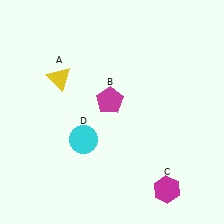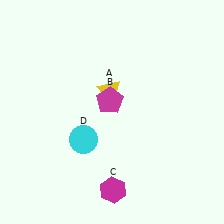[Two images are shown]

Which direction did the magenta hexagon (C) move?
The magenta hexagon (C) moved left.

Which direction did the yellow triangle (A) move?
The yellow triangle (A) moved right.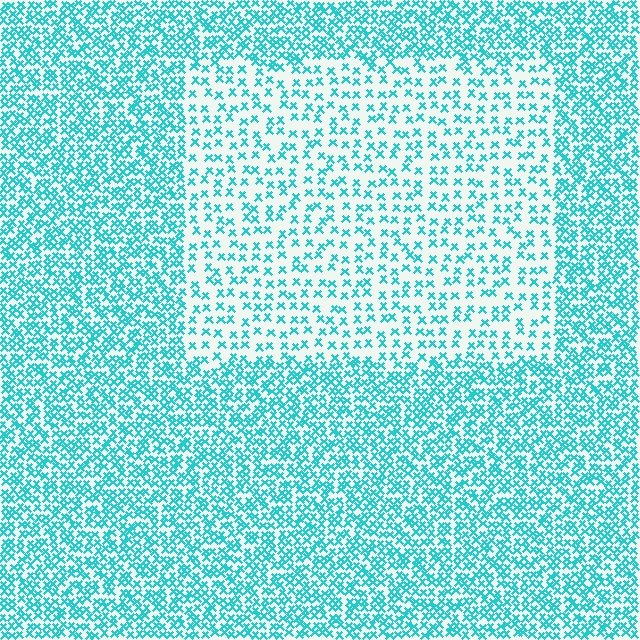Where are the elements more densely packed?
The elements are more densely packed outside the rectangle boundary.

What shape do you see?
I see a rectangle.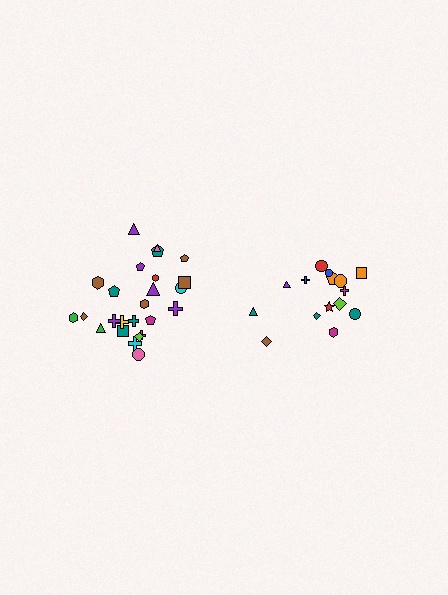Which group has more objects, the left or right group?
The left group.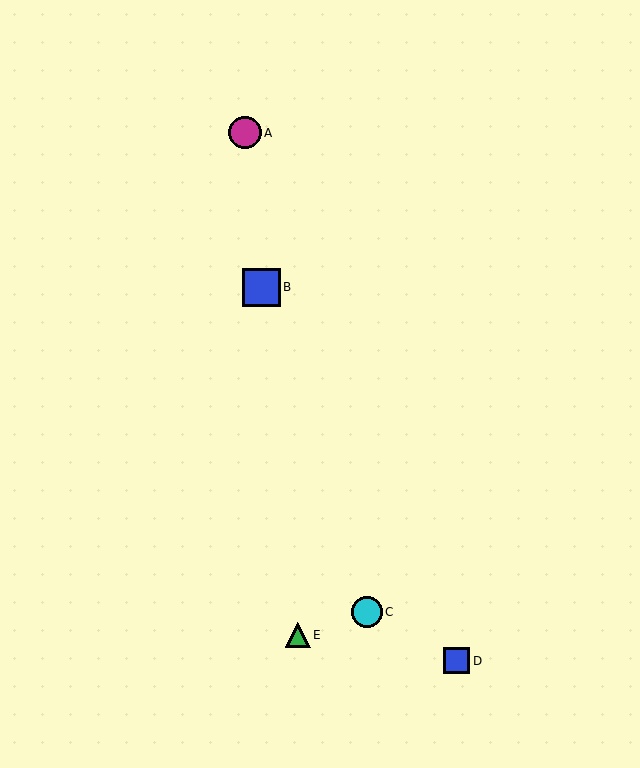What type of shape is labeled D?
Shape D is a blue square.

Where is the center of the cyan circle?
The center of the cyan circle is at (367, 612).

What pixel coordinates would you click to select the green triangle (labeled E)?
Click at (298, 635) to select the green triangle E.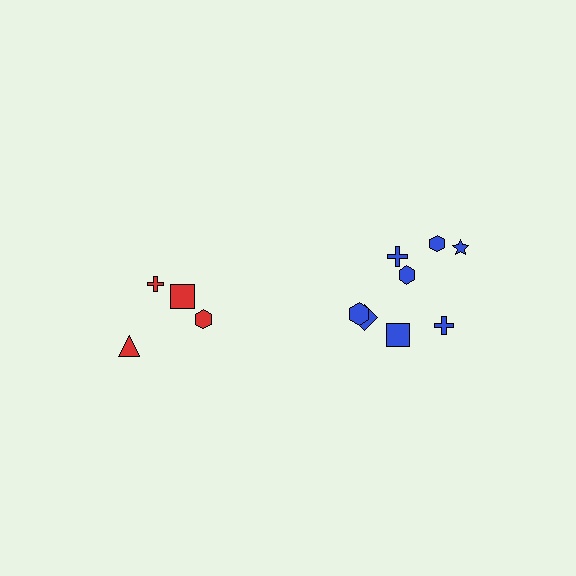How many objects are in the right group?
There are 8 objects.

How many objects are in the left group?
There are 4 objects.